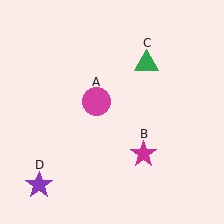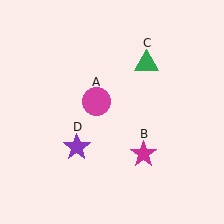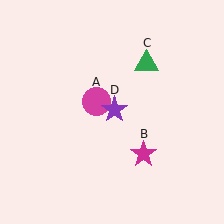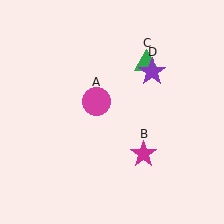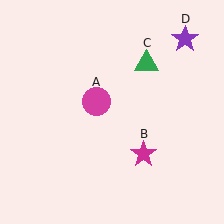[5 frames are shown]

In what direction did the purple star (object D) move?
The purple star (object D) moved up and to the right.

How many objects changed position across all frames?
1 object changed position: purple star (object D).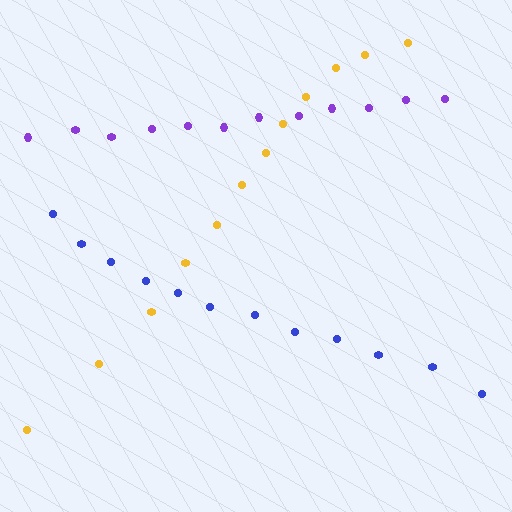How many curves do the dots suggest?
There are 3 distinct paths.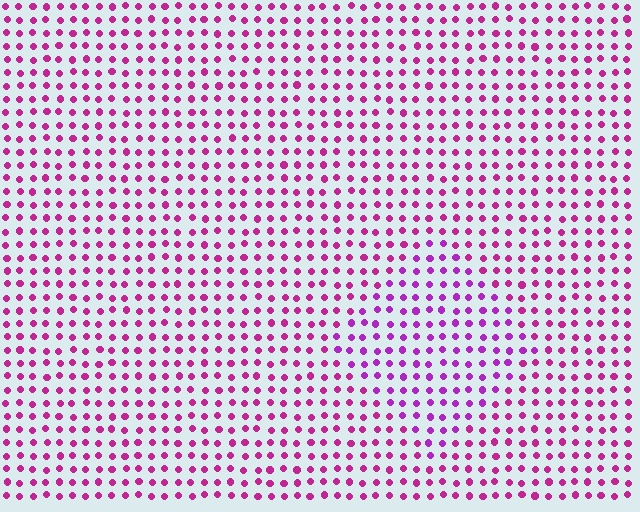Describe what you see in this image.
The image is filled with small magenta elements in a uniform arrangement. A diamond-shaped region is visible where the elements are tinted to a slightly different hue, forming a subtle color boundary.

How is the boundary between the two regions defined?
The boundary is defined purely by a slight shift in hue (about 25 degrees). Spacing, size, and orientation are identical on both sides.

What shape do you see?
I see a diamond.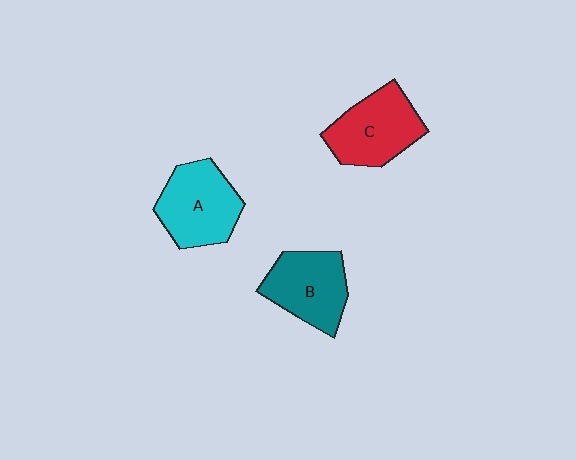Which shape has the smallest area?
Shape B (teal).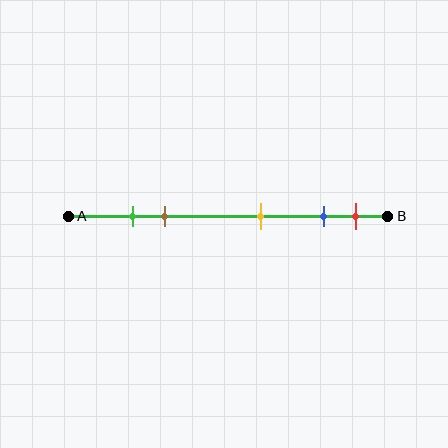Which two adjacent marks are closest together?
The green and brown marks are the closest adjacent pair.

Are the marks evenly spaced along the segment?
No, the marks are not evenly spaced.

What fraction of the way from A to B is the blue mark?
The blue mark is approximately 80% (0.8) of the way from A to B.